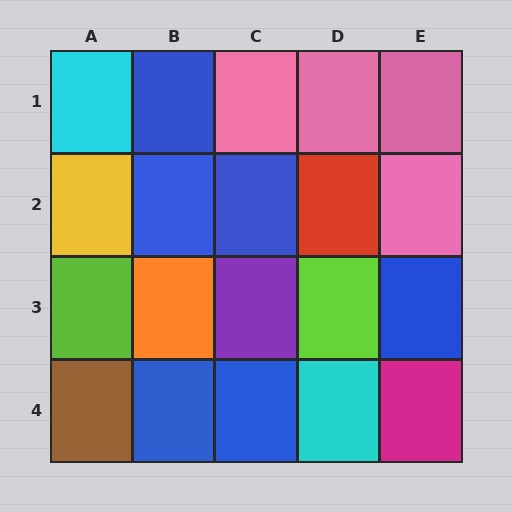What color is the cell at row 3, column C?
Purple.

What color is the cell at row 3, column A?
Lime.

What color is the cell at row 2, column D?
Red.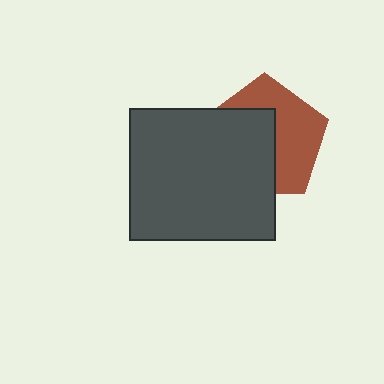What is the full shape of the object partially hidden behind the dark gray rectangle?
The partially hidden object is a brown pentagon.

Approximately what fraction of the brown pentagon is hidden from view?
Roughly 51% of the brown pentagon is hidden behind the dark gray rectangle.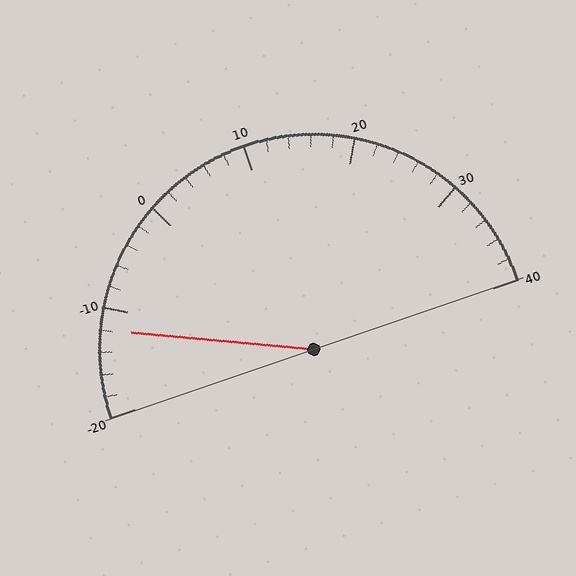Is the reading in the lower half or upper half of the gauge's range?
The reading is in the lower half of the range (-20 to 40).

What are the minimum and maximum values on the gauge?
The gauge ranges from -20 to 40.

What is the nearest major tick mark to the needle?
The nearest major tick mark is -10.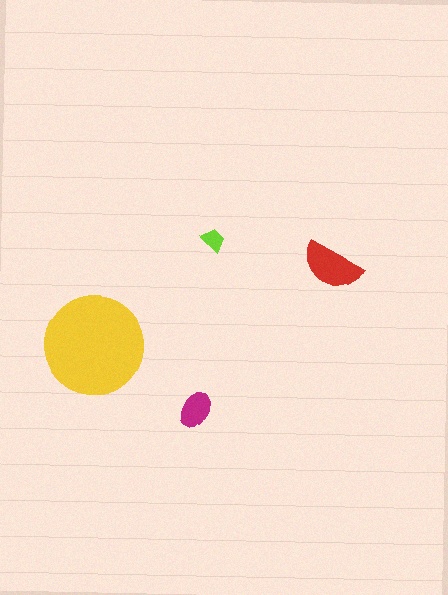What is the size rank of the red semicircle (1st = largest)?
2nd.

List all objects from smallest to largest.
The lime trapezoid, the magenta ellipse, the red semicircle, the yellow circle.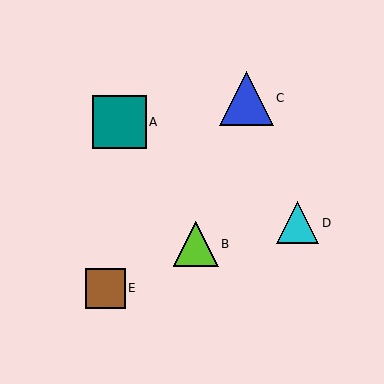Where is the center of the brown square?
The center of the brown square is at (105, 288).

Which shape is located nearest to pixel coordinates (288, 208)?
The cyan triangle (labeled D) at (298, 223) is nearest to that location.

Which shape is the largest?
The blue triangle (labeled C) is the largest.